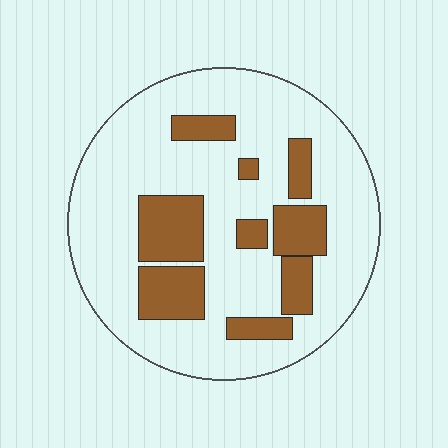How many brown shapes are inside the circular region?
9.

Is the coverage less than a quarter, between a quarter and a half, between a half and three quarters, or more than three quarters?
Less than a quarter.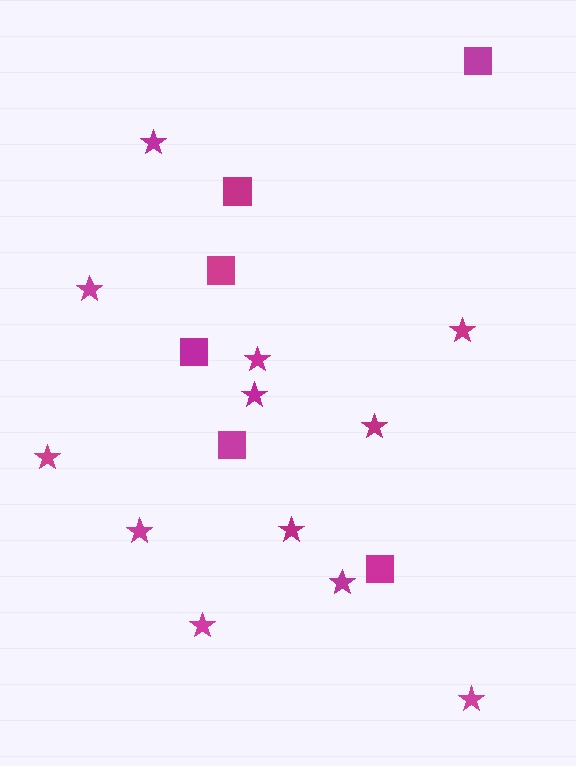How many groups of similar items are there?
There are 2 groups: one group of stars (12) and one group of squares (6).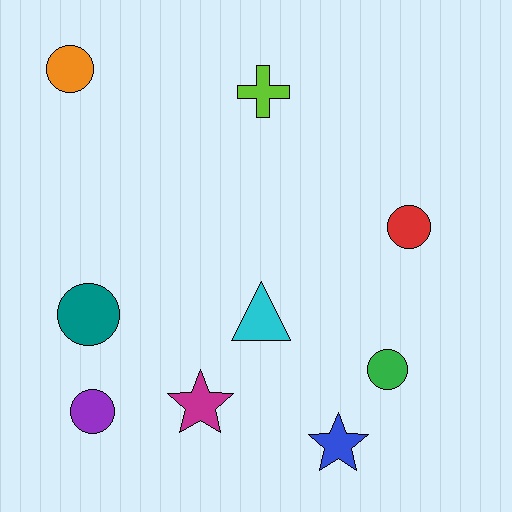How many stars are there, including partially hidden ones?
There are 2 stars.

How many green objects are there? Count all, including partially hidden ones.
There is 1 green object.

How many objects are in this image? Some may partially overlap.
There are 9 objects.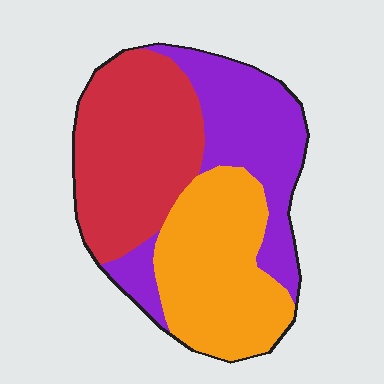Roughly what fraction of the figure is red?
Red takes up about three eighths (3/8) of the figure.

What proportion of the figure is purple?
Purple takes up between a sixth and a third of the figure.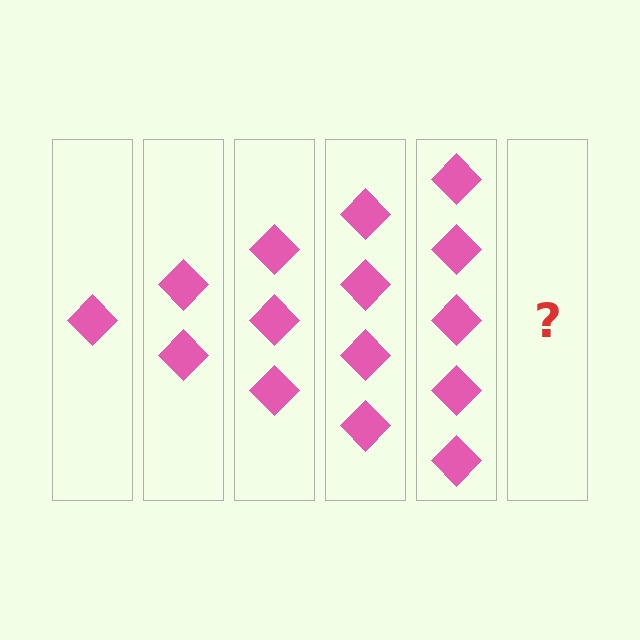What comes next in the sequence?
The next element should be 6 diamonds.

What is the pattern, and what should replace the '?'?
The pattern is that each step adds one more diamond. The '?' should be 6 diamonds.